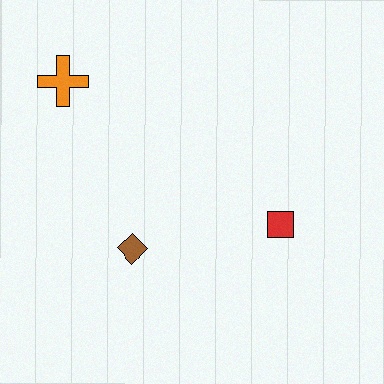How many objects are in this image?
There are 3 objects.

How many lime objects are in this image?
There are no lime objects.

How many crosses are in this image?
There is 1 cross.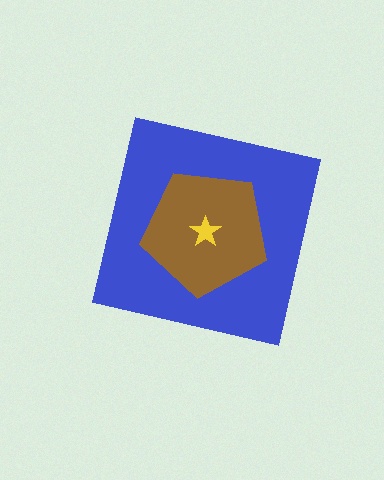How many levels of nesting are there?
3.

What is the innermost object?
The yellow star.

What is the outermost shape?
The blue square.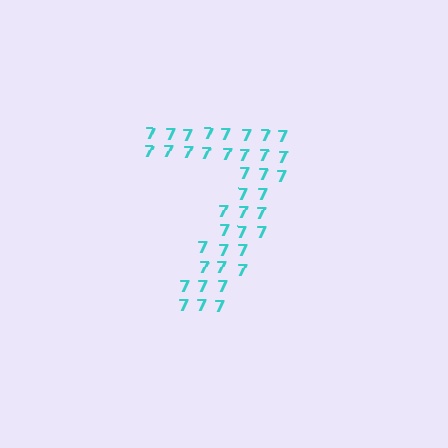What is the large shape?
The large shape is the digit 7.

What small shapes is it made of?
It is made of small digit 7's.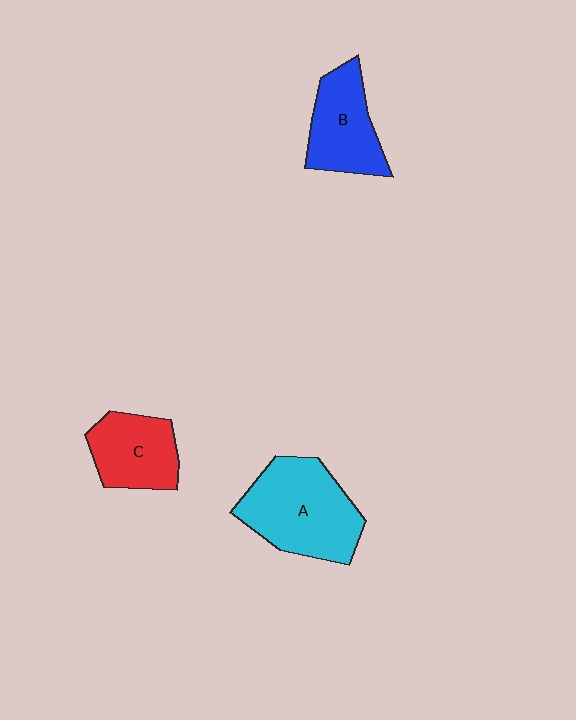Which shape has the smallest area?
Shape C (red).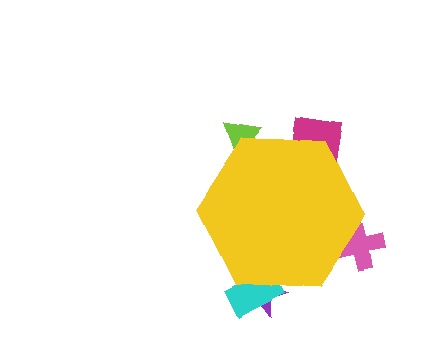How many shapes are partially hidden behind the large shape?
5 shapes are partially hidden.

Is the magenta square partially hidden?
Yes, the magenta square is partially hidden behind the yellow hexagon.